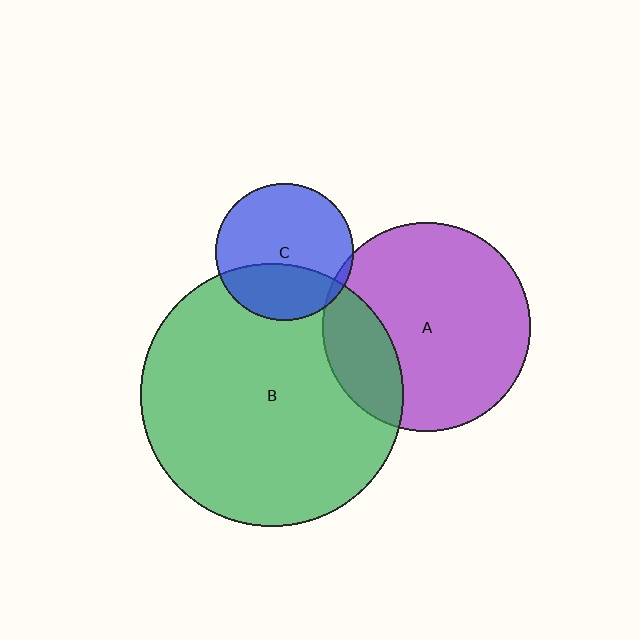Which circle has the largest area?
Circle B (green).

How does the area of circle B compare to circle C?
Approximately 3.7 times.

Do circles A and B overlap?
Yes.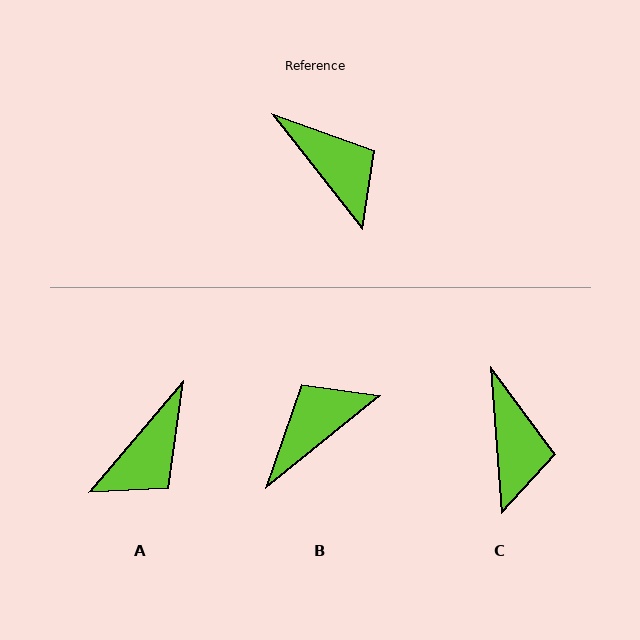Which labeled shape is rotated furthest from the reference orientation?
B, about 91 degrees away.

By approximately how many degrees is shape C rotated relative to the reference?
Approximately 33 degrees clockwise.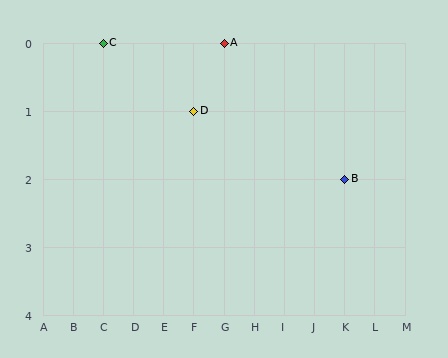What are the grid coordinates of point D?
Point D is at grid coordinates (F, 1).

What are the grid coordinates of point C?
Point C is at grid coordinates (C, 0).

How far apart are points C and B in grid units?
Points C and B are 8 columns and 2 rows apart (about 8.2 grid units diagonally).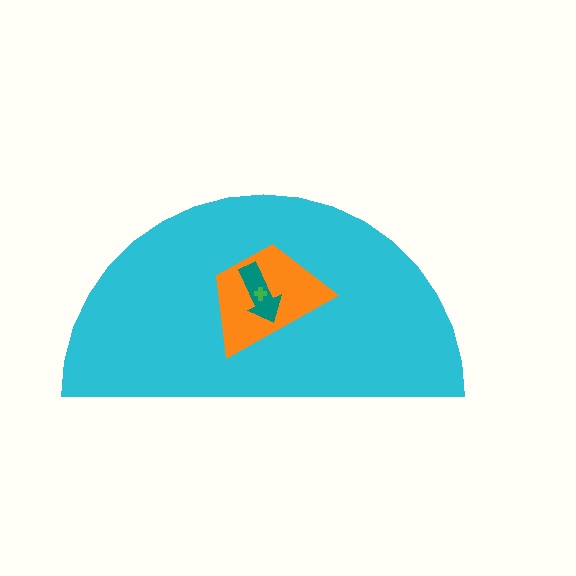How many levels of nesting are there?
4.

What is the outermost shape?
The cyan semicircle.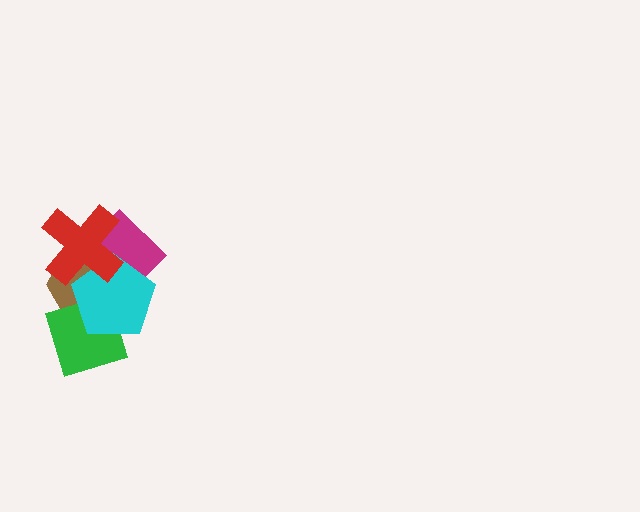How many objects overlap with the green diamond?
2 objects overlap with the green diamond.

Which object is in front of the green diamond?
The cyan pentagon is in front of the green diamond.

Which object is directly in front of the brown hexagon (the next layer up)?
The green diamond is directly in front of the brown hexagon.